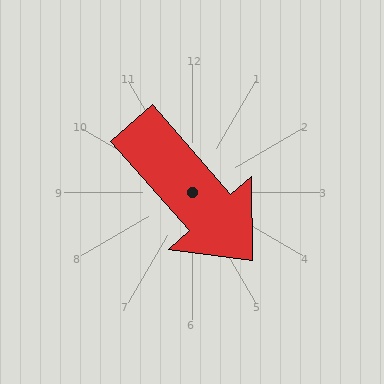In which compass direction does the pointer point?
Southeast.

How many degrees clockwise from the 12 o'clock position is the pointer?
Approximately 139 degrees.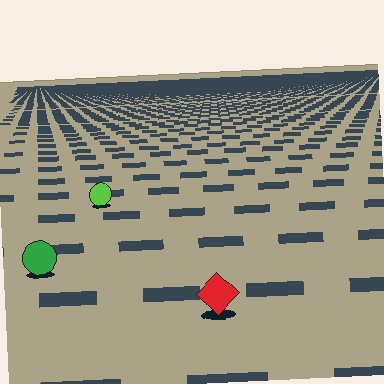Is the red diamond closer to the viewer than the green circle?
Yes. The red diamond is closer — you can tell from the texture gradient: the ground texture is coarser near it.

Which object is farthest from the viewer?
The lime circle is farthest from the viewer. It appears smaller and the ground texture around it is denser.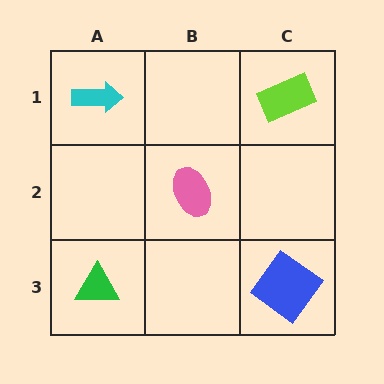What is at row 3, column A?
A green triangle.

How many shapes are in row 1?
2 shapes.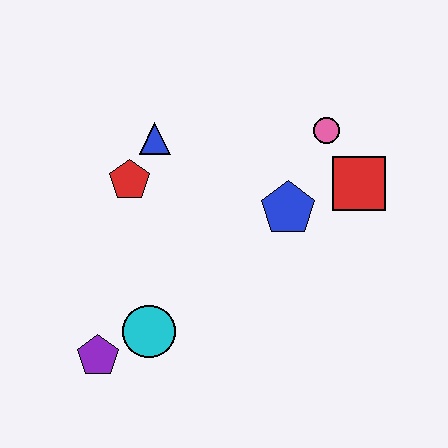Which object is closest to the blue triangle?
The red pentagon is closest to the blue triangle.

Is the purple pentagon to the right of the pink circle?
No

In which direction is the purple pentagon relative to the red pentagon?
The purple pentagon is below the red pentagon.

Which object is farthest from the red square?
The purple pentagon is farthest from the red square.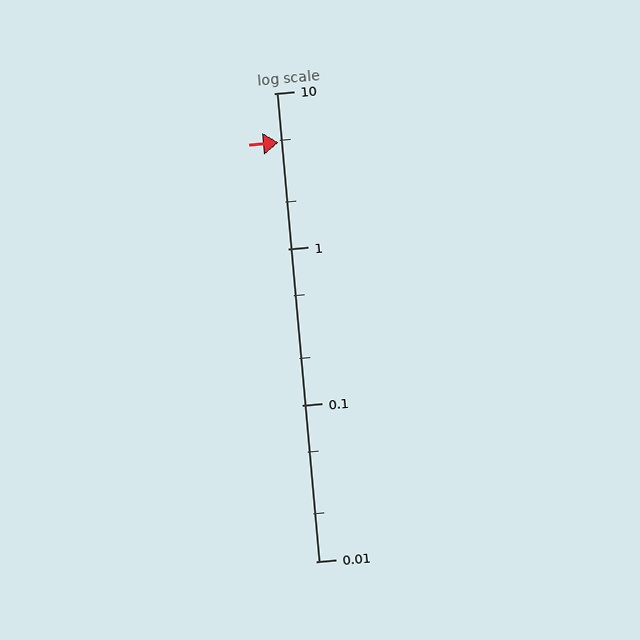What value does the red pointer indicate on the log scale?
The pointer indicates approximately 4.8.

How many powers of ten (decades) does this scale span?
The scale spans 3 decades, from 0.01 to 10.